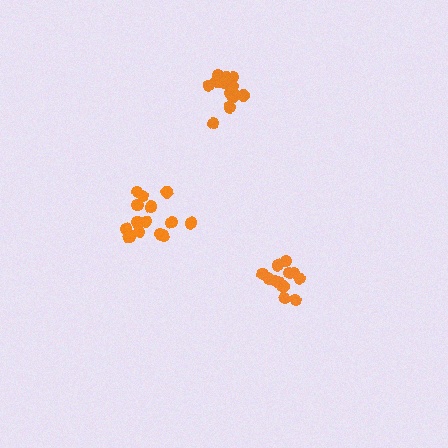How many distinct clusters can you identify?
There are 3 distinct clusters.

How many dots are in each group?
Group 1: 13 dots, Group 2: 14 dots, Group 3: 16 dots (43 total).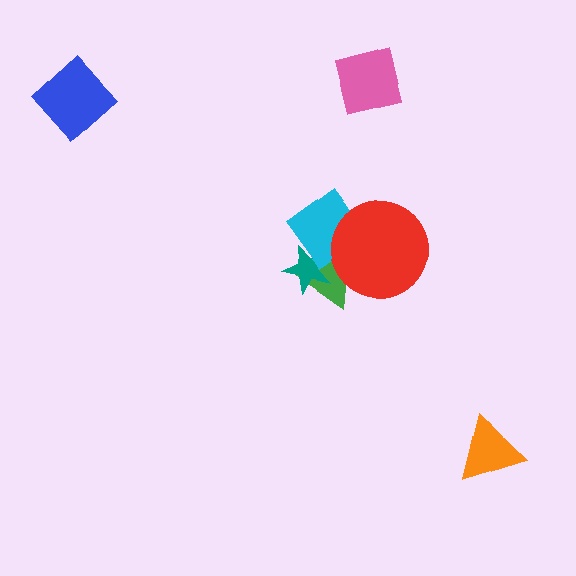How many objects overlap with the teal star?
2 objects overlap with the teal star.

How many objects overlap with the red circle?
2 objects overlap with the red circle.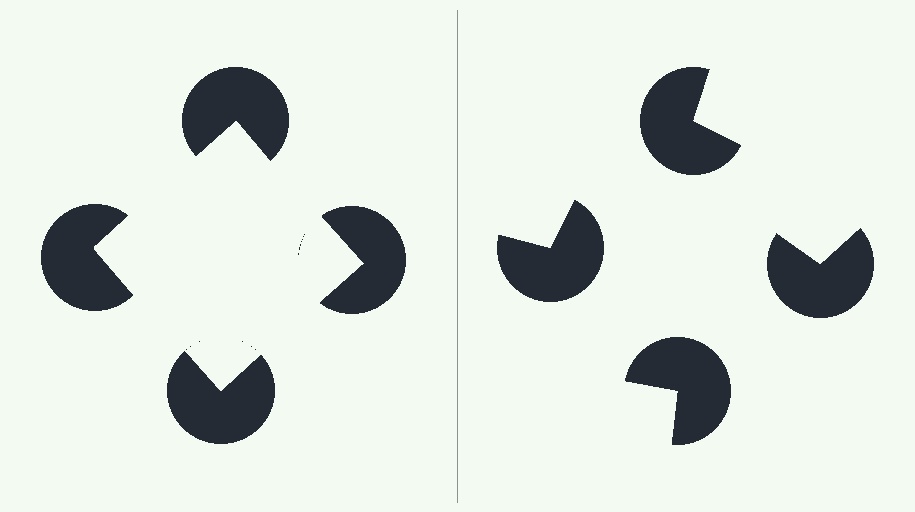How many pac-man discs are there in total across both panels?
8 — 4 on each side.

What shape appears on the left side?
An illusory square.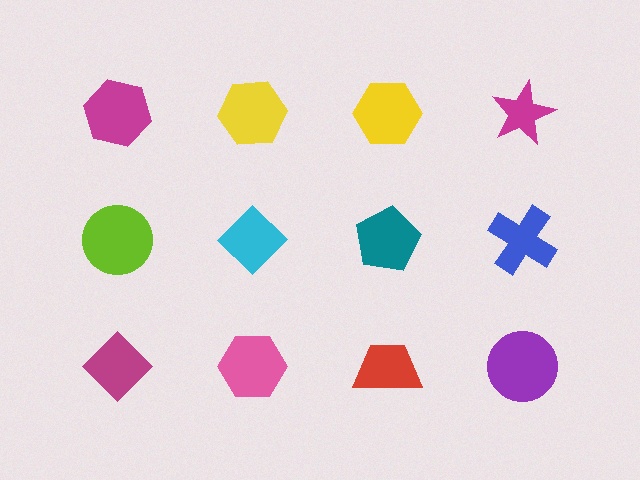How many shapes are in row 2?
4 shapes.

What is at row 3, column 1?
A magenta diamond.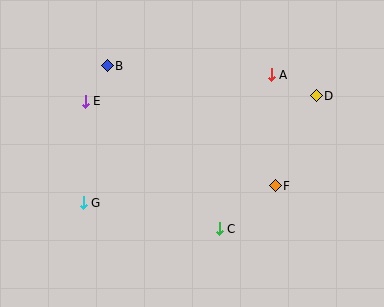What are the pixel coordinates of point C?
Point C is at (219, 229).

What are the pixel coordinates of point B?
Point B is at (107, 66).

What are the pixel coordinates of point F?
Point F is at (275, 186).